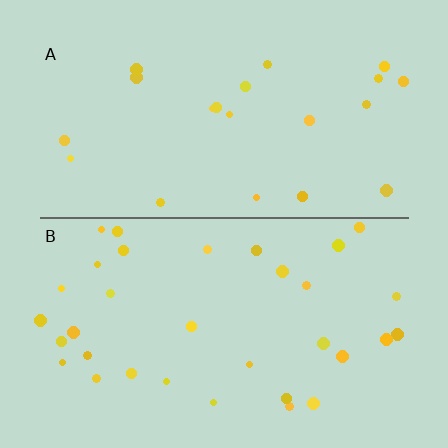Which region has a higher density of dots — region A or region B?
B (the bottom).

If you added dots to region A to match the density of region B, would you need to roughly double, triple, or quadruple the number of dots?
Approximately double.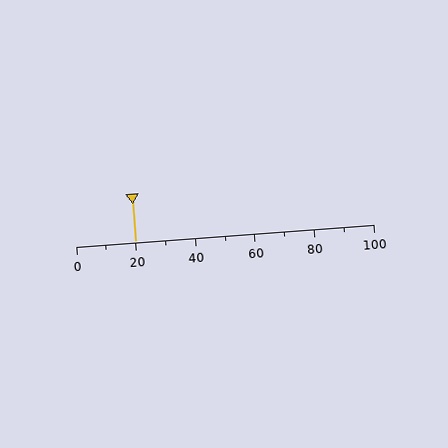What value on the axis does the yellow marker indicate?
The marker indicates approximately 20.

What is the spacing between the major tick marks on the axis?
The major ticks are spaced 20 apart.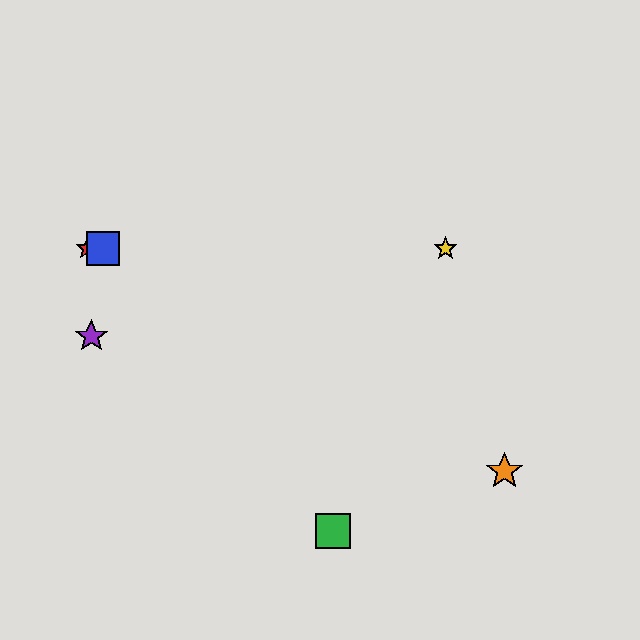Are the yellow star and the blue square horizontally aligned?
Yes, both are at y≈248.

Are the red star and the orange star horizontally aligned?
No, the red star is at y≈248 and the orange star is at y≈471.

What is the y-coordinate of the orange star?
The orange star is at y≈471.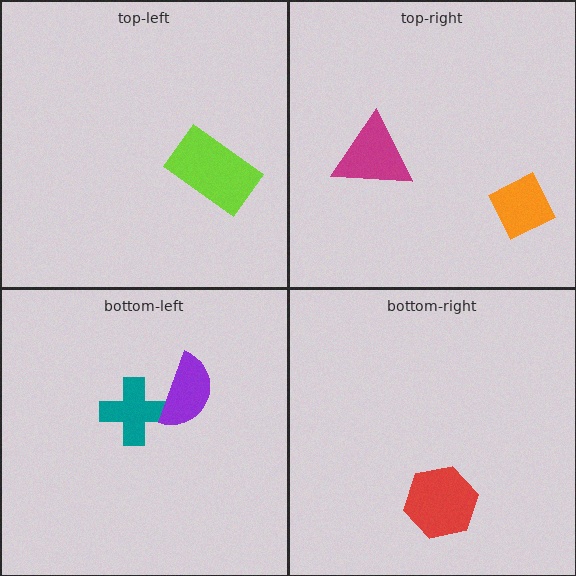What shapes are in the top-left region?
The lime rectangle.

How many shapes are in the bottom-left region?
2.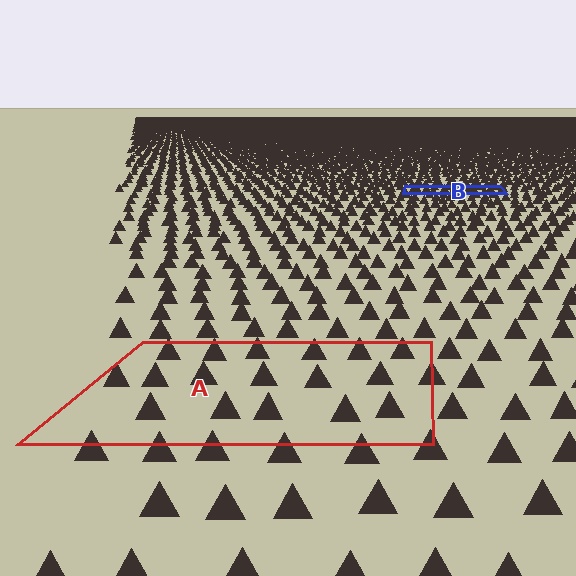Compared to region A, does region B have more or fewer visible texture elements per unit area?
Region B has more texture elements per unit area — they are packed more densely because it is farther away.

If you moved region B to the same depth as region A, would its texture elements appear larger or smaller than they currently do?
They would appear larger. At a closer depth, the same texture elements are projected at a bigger on-screen size.